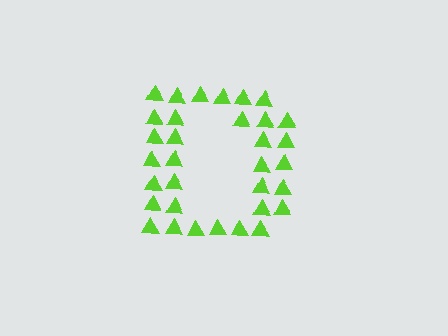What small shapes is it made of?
It is made of small triangles.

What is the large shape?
The large shape is the letter D.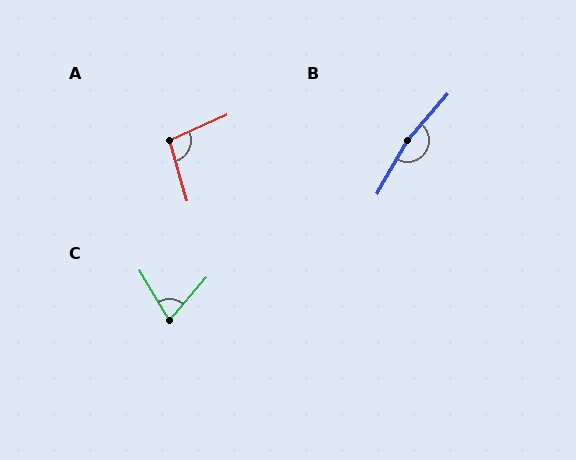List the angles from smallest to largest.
C (72°), A (98°), B (168°).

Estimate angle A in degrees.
Approximately 98 degrees.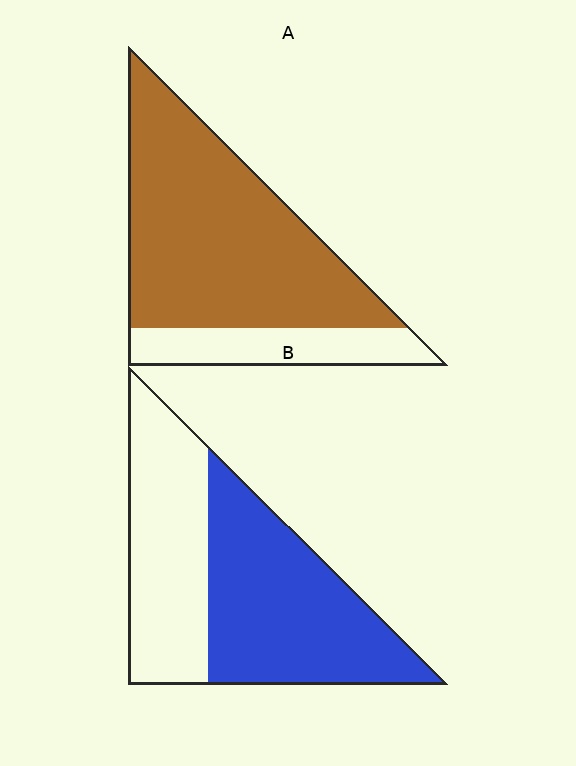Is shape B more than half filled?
Yes.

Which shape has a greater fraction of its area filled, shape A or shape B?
Shape A.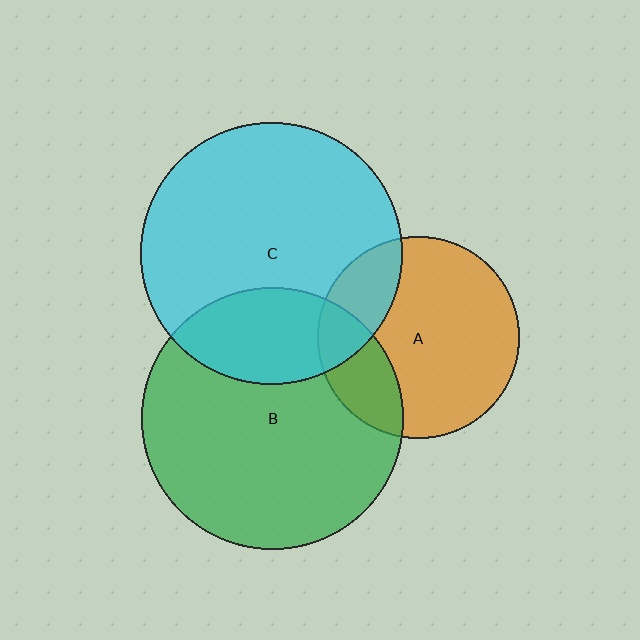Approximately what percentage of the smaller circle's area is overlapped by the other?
Approximately 25%.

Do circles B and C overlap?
Yes.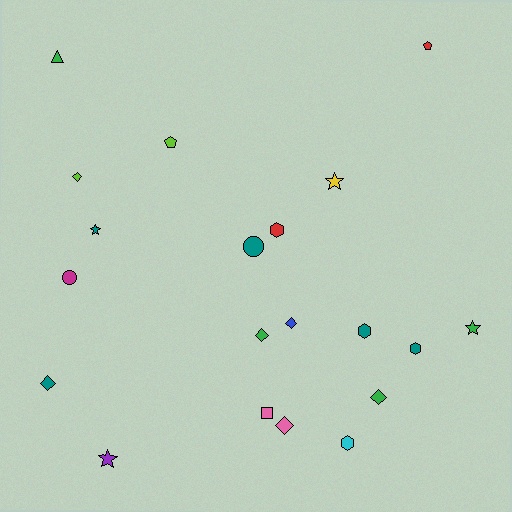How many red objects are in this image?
There are 2 red objects.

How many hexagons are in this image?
There are 4 hexagons.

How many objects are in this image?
There are 20 objects.